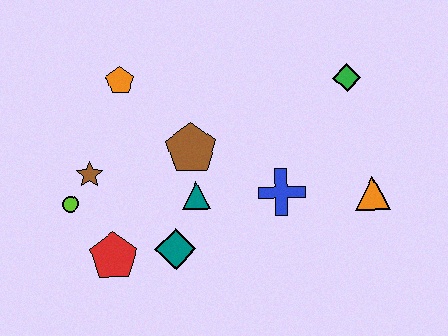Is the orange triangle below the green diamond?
Yes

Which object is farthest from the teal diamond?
The green diamond is farthest from the teal diamond.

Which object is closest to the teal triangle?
The brown pentagon is closest to the teal triangle.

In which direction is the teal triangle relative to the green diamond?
The teal triangle is to the left of the green diamond.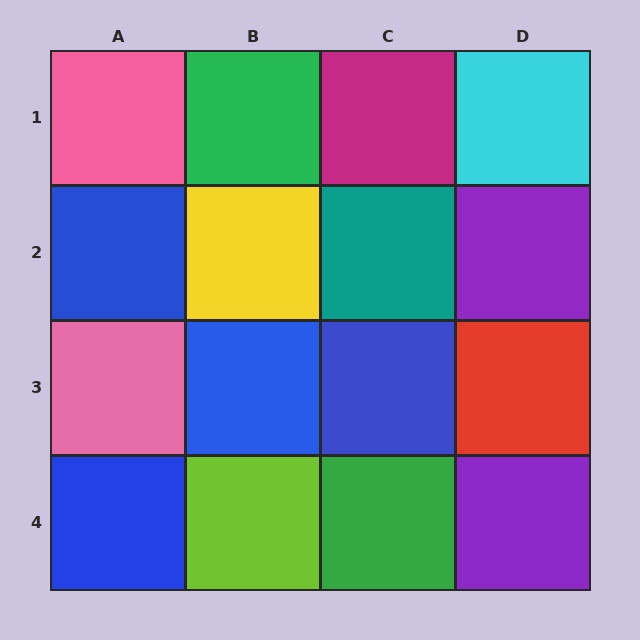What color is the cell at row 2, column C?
Teal.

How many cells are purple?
2 cells are purple.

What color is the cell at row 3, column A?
Pink.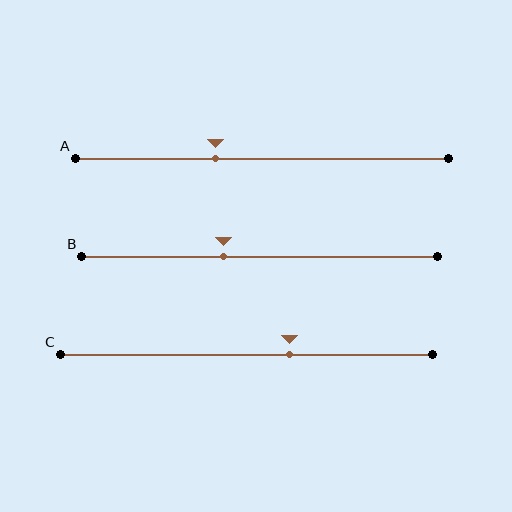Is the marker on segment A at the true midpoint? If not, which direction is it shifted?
No, the marker on segment A is shifted to the left by about 13% of the segment length.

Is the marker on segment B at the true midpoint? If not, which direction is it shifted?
No, the marker on segment B is shifted to the left by about 10% of the segment length.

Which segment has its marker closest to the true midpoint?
Segment B has its marker closest to the true midpoint.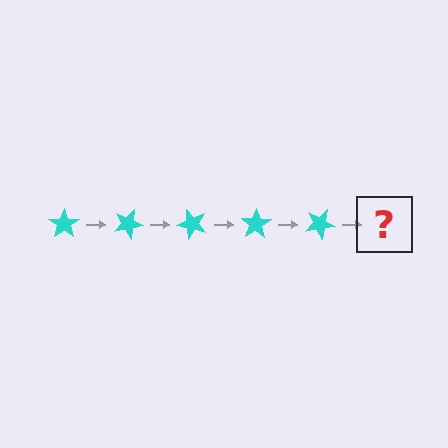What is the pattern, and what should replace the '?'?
The pattern is that the star rotates 25 degrees each step. The '?' should be a cyan star rotated 125 degrees.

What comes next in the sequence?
The next element should be a cyan star rotated 125 degrees.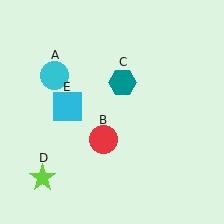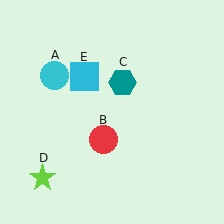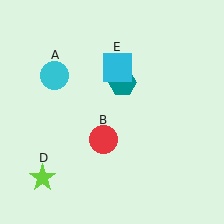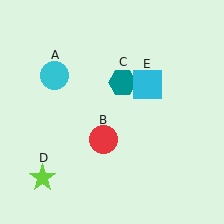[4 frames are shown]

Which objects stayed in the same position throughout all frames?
Cyan circle (object A) and red circle (object B) and teal hexagon (object C) and lime star (object D) remained stationary.